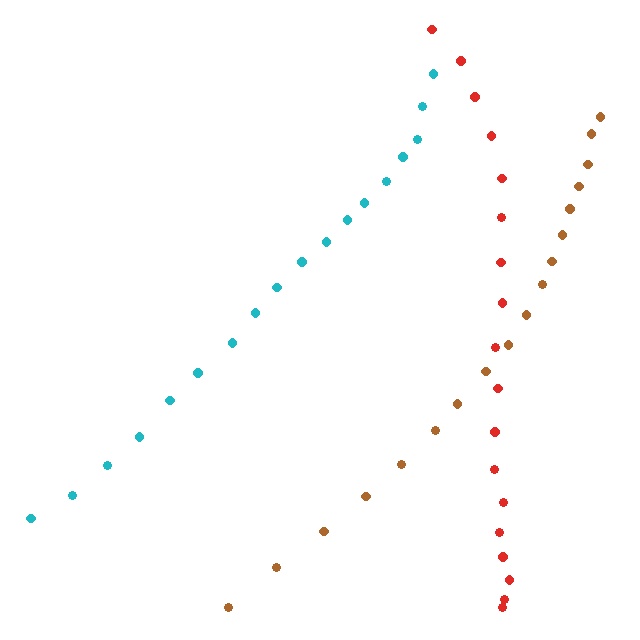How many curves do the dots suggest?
There are 3 distinct paths.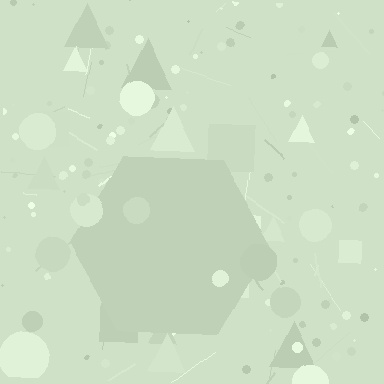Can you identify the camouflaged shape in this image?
The camouflaged shape is a hexagon.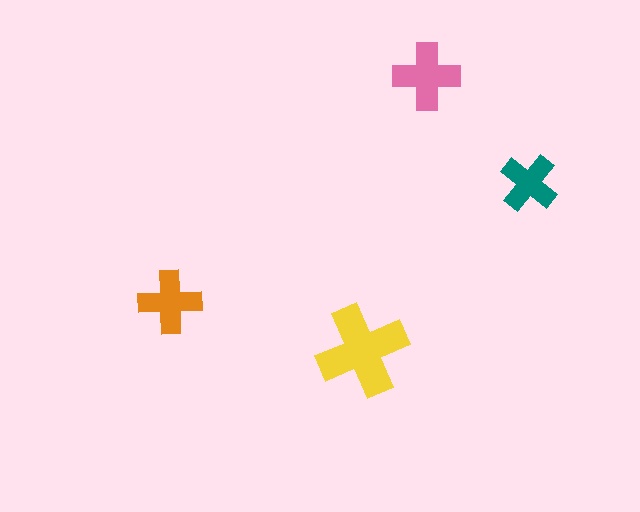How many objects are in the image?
There are 4 objects in the image.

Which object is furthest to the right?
The teal cross is rightmost.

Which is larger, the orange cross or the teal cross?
The orange one.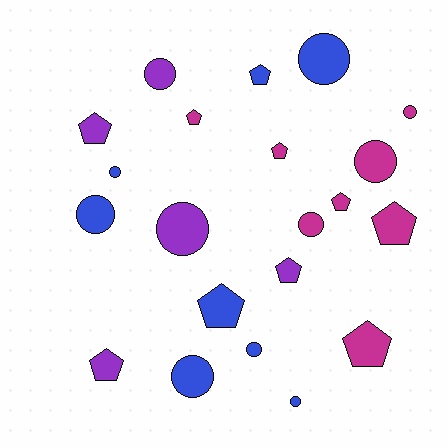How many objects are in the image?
There are 21 objects.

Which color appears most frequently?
Blue, with 8 objects.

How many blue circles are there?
There are 6 blue circles.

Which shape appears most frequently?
Circle, with 11 objects.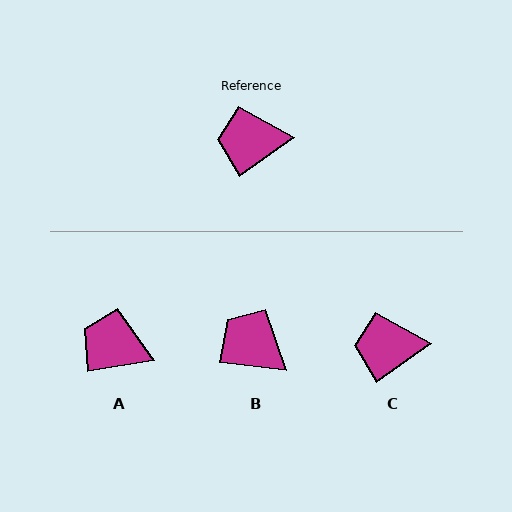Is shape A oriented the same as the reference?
No, it is off by about 26 degrees.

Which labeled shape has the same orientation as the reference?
C.